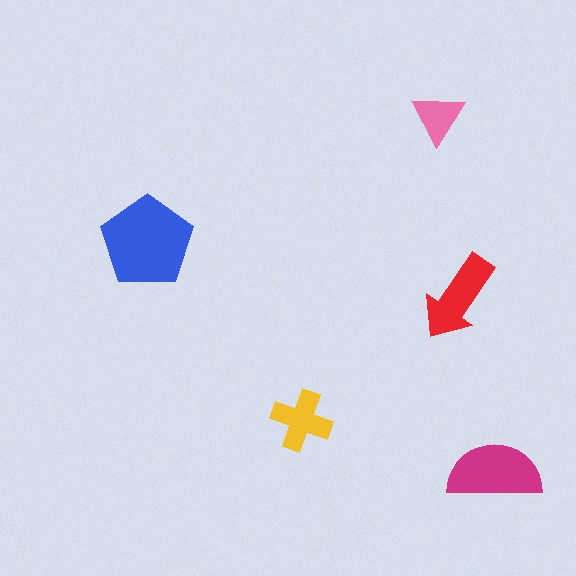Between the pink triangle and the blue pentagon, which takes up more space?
The blue pentagon.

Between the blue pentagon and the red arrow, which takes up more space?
The blue pentagon.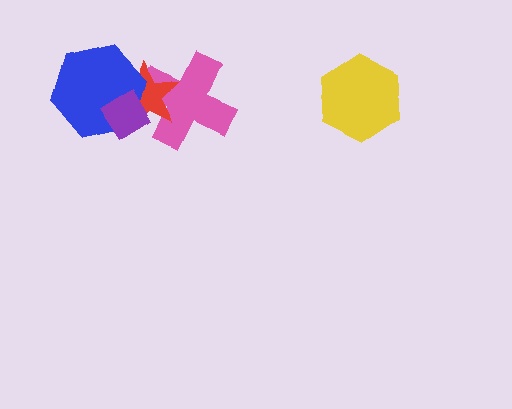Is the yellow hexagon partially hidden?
No, no other shape covers it.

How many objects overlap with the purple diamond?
3 objects overlap with the purple diamond.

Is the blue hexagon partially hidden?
Yes, it is partially covered by another shape.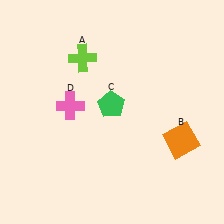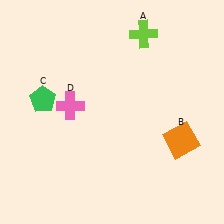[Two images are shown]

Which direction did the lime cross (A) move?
The lime cross (A) moved right.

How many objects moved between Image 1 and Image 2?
2 objects moved between the two images.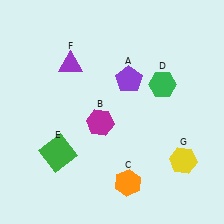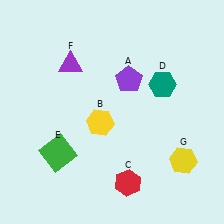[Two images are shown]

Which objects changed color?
B changed from magenta to yellow. C changed from orange to red. D changed from green to teal.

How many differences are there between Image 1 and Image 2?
There are 3 differences between the two images.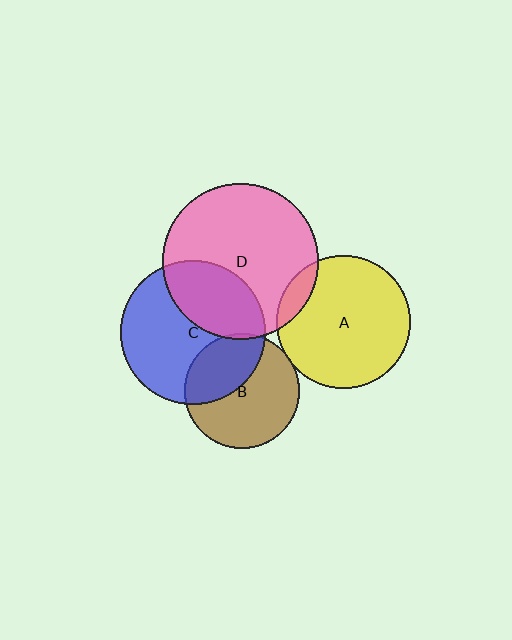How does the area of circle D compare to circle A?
Approximately 1.4 times.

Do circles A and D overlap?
Yes.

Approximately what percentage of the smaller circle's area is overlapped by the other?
Approximately 10%.